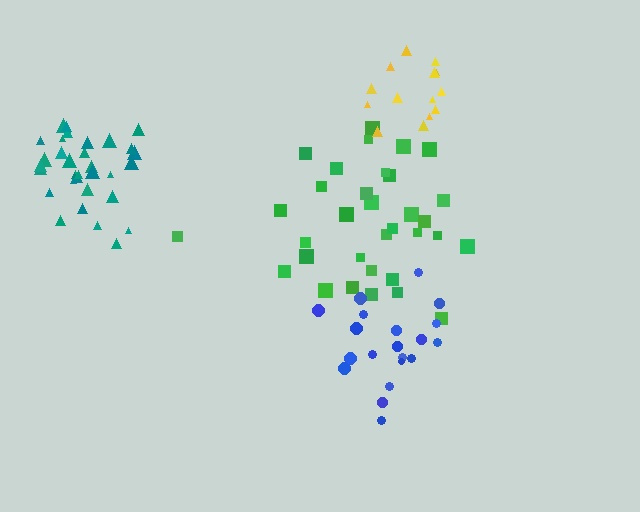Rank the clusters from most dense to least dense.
teal, blue, yellow, green.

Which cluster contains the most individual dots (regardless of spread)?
Teal (34).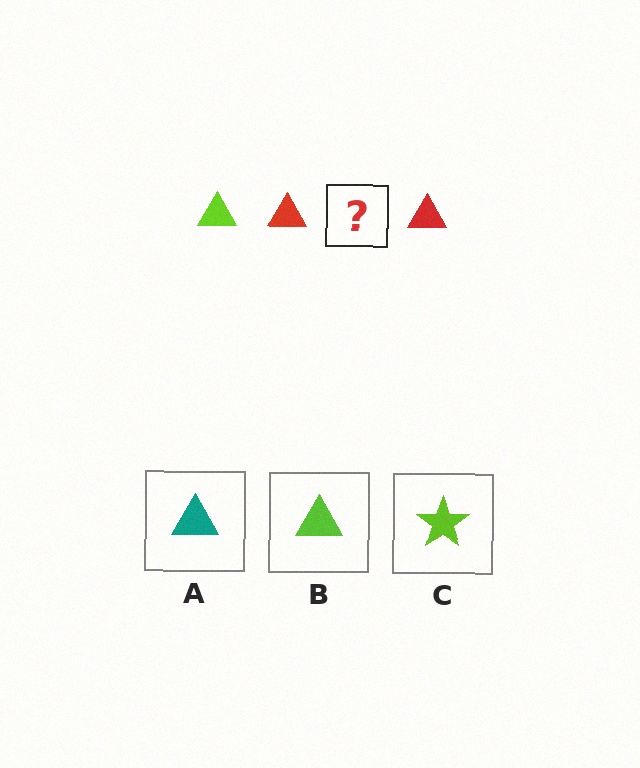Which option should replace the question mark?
Option B.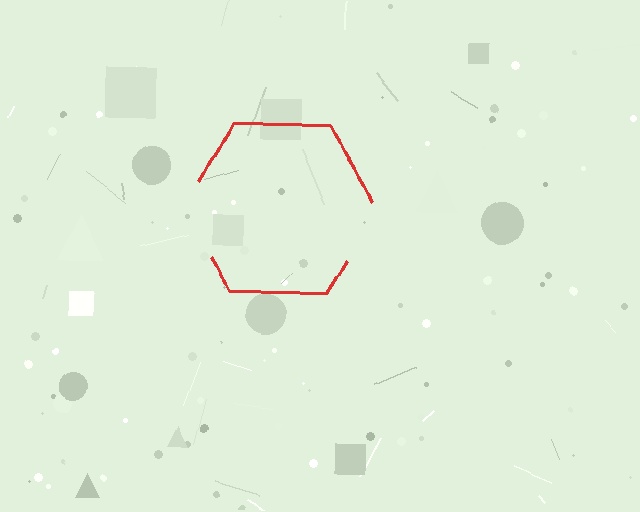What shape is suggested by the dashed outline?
The dashed outline suggests a hexagon.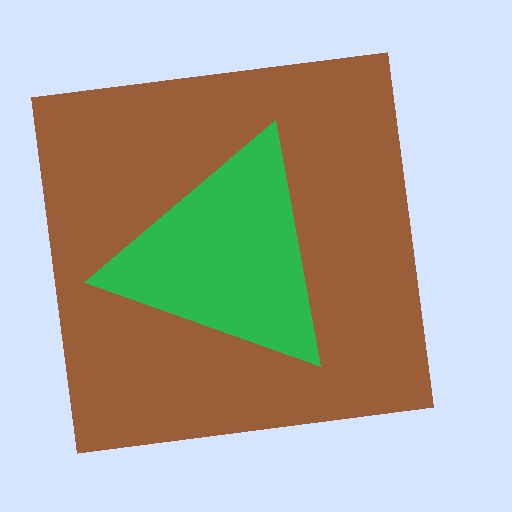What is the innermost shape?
The green triangle.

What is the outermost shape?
The brown square.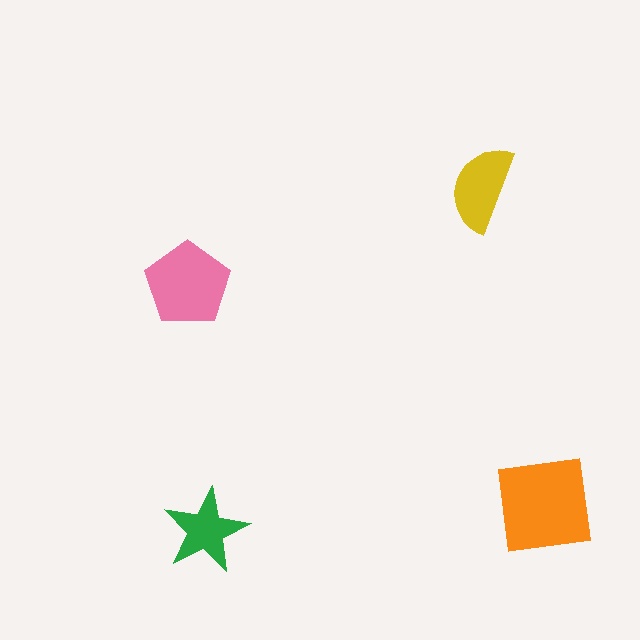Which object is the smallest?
The green star.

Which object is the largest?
The orange square.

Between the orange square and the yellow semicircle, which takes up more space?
The orange square.